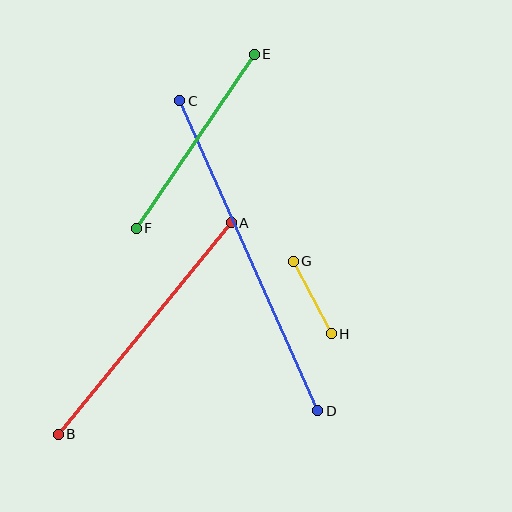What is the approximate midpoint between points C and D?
The midpoint is at approximately (249, 256) pixels.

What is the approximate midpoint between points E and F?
The midpoint is at approximately (195, 141) pixels.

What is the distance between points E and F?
The distance is approximately 210 pixels.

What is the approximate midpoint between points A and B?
The midpoint is at approximately (145, 328) pixels.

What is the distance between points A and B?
The distance is approximately 273 pixels.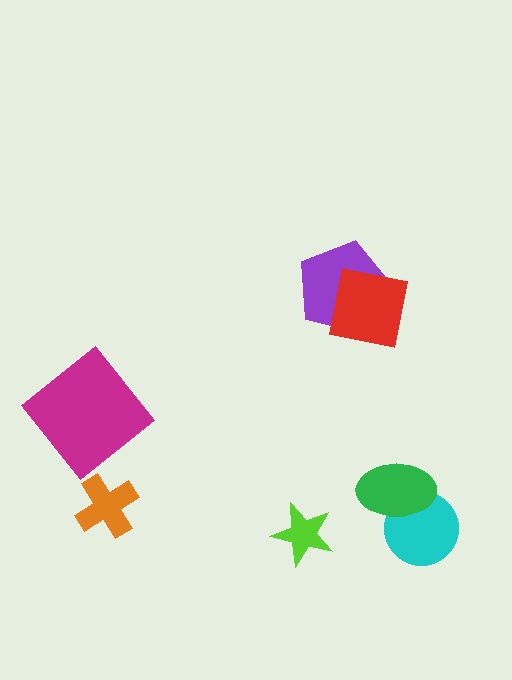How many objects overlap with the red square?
1 object overlaps with the red square.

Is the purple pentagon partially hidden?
Yes, it is partially covered by another shape.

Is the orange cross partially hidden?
No, no other shape covers it.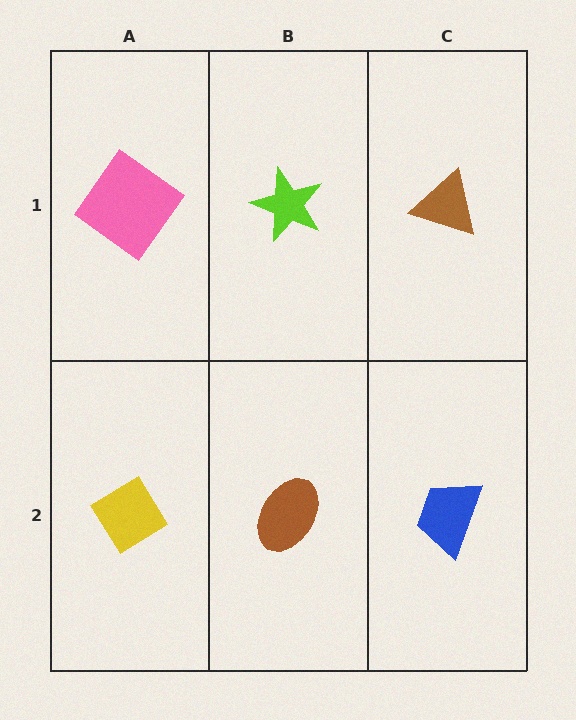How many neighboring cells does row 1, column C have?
2.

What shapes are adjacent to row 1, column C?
A blue trapezoid (row 2, column C), a lime star (row 1, column B).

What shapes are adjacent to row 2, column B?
A lime star (row 1, column B), a yellow diamond (row 2, column A), a blue trapezoid (row 2, column C).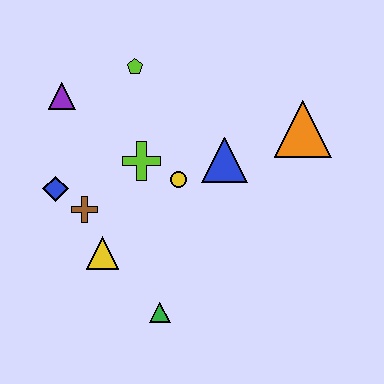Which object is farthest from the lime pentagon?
The green triangle is farthest from the lime pentagon.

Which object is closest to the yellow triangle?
The brown cross is closest to the yellow triangle.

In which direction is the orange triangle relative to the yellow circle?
The orange triangle is to the right of the yellow circle.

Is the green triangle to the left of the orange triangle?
Yes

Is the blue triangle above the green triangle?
Yes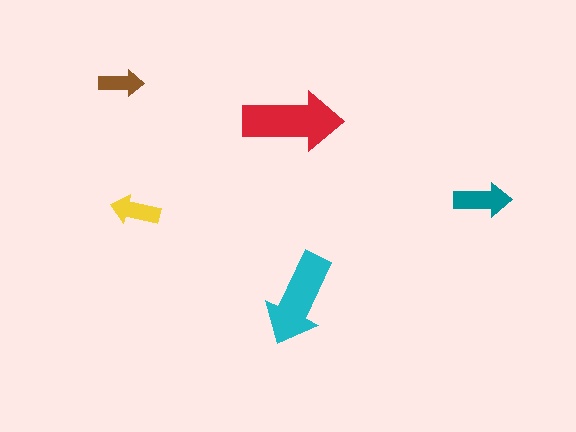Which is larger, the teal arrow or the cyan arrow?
The cyan one.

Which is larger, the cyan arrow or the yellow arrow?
The cyan one.